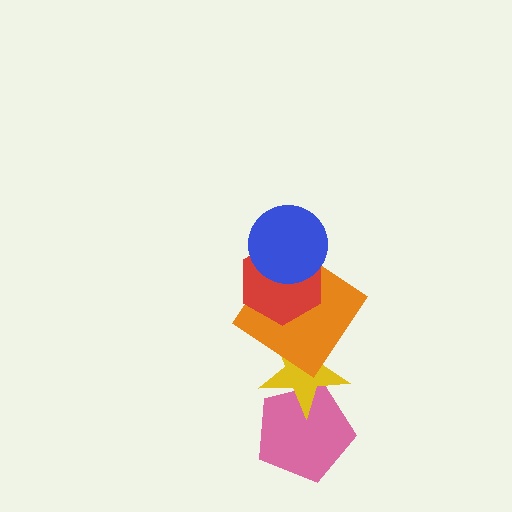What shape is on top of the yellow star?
The orange diamond is on top of the yellow star.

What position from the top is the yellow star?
The yellow star is 4th from the top.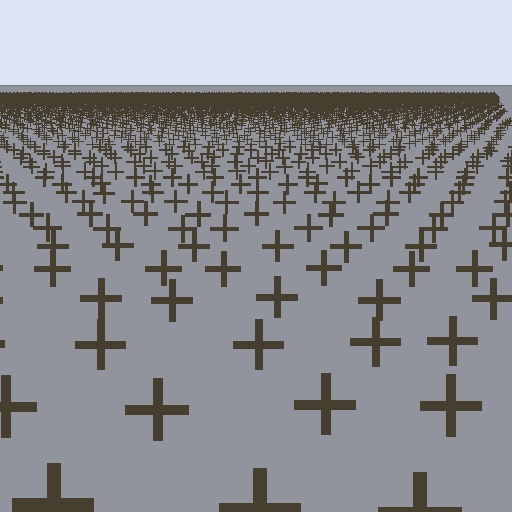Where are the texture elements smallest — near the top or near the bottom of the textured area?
Near the top.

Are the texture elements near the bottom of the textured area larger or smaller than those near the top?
Larger. Near the bottom, elements are closer to the viewer and appear at a bigger on-screen size.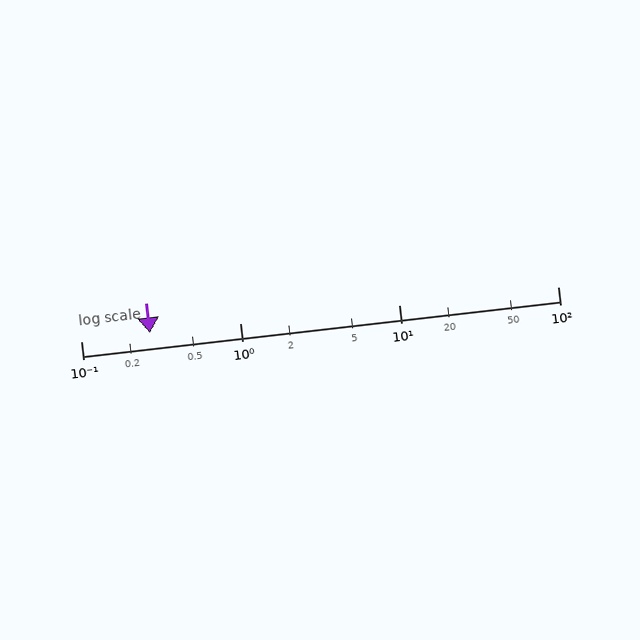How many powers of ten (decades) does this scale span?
The scale spans 3 decades, from 0.1 to 100.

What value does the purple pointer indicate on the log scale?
The pointer indicates approximately 0.27.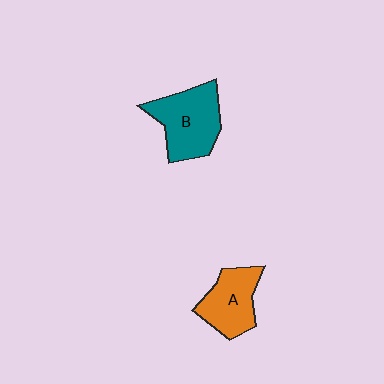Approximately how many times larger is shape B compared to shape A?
Approximately 1.3 times.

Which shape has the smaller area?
Shape A (orange).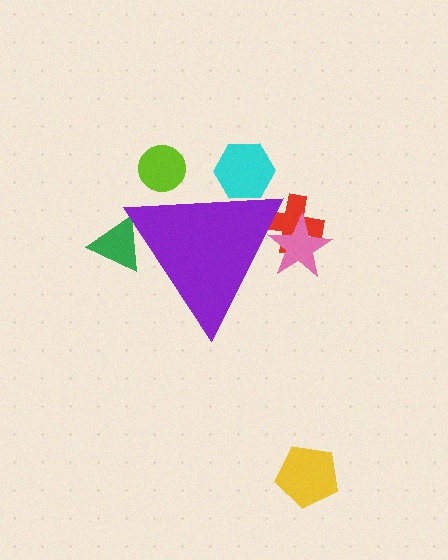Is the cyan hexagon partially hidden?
Yes, the cyan hexagon is partially hidden behind the purple triangle.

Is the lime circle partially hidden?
Yes, the lime circle is partially hidden behind the purple triangle.